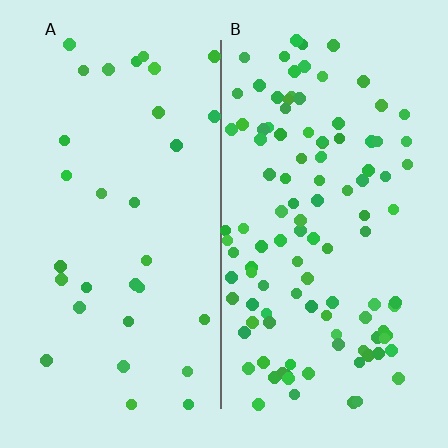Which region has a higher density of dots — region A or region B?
B (the right).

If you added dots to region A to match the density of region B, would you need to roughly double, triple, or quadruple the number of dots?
Approximately quadruple.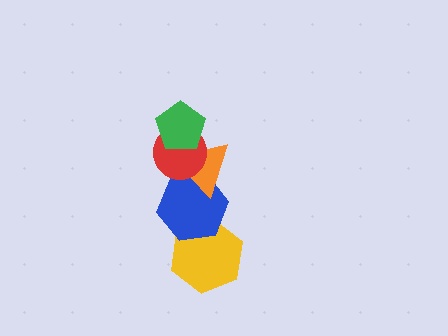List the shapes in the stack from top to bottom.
From top to bottom: the green pentagon, the red circle, the orange triangle, the blue hexagon, the yellow hexagon.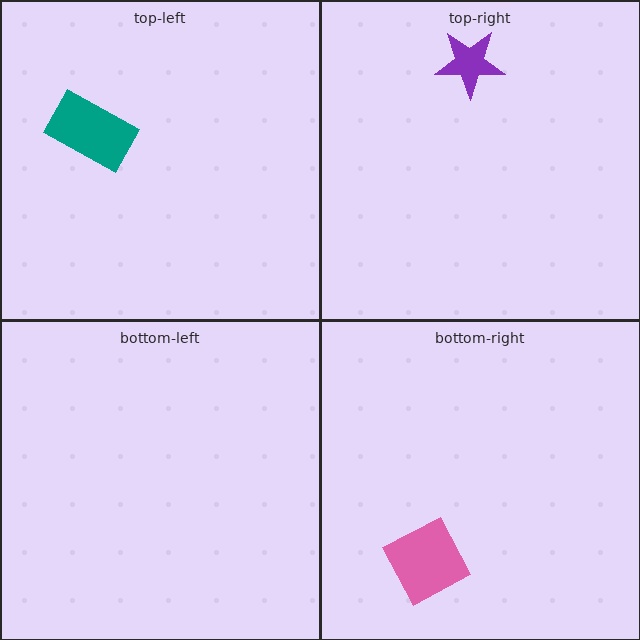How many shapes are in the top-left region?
1.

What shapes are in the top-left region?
The teal rectangle.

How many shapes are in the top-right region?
1.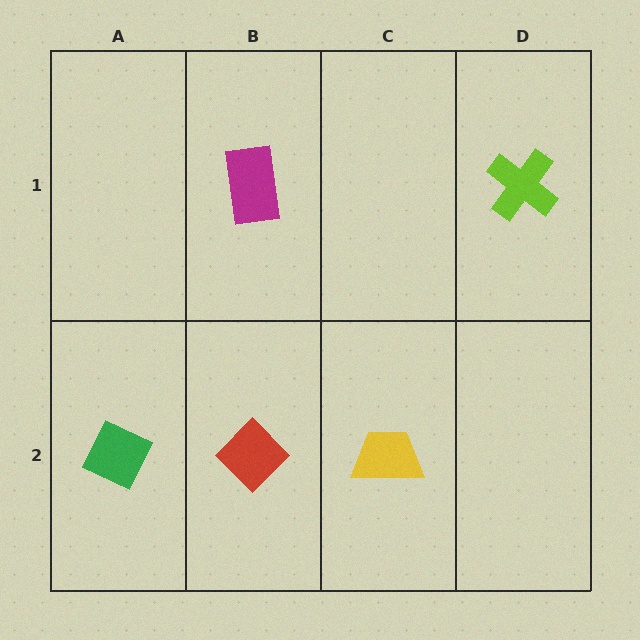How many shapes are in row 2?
3 shapes.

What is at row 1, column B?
A magenta rectangle.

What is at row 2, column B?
A red diamond.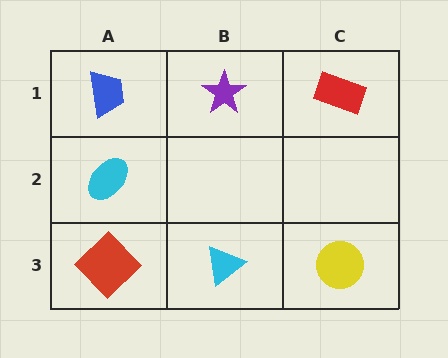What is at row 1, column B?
A purple star.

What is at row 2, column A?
A cyan ellipse.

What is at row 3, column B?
A cyan triangle.